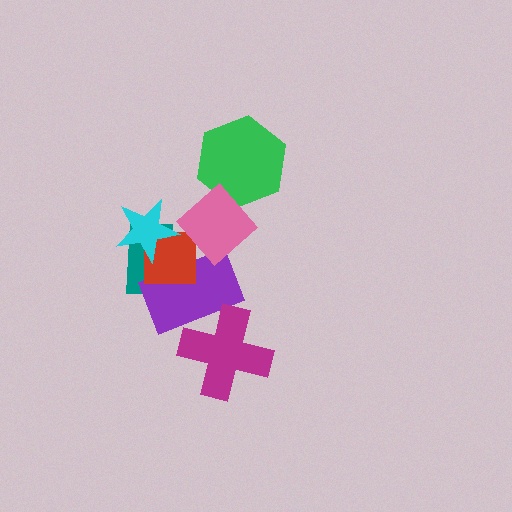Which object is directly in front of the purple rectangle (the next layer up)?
The magenta cross is directly in front of the purple rectangle.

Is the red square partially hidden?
Yes, it is partially covered by another shape.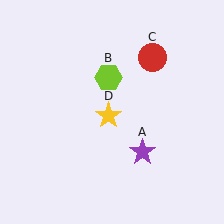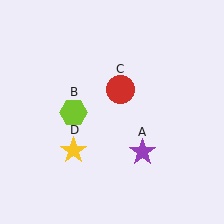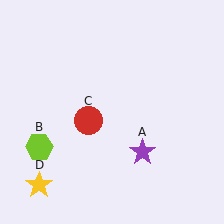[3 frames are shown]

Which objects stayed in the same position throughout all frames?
Purple star (object A) remained stationary.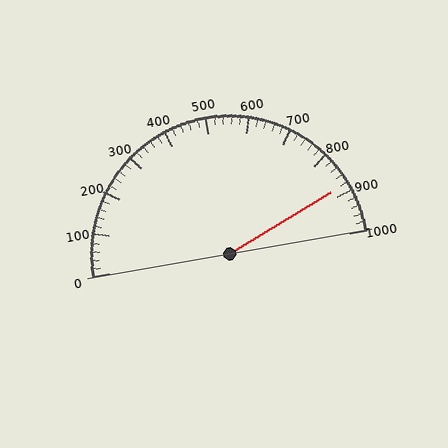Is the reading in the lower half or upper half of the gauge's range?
The reading is in the upper half of the range (0 to 1000).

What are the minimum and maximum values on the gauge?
The gauge ranges from 0 to 1000.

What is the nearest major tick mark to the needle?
The nearest major tick mark is 900.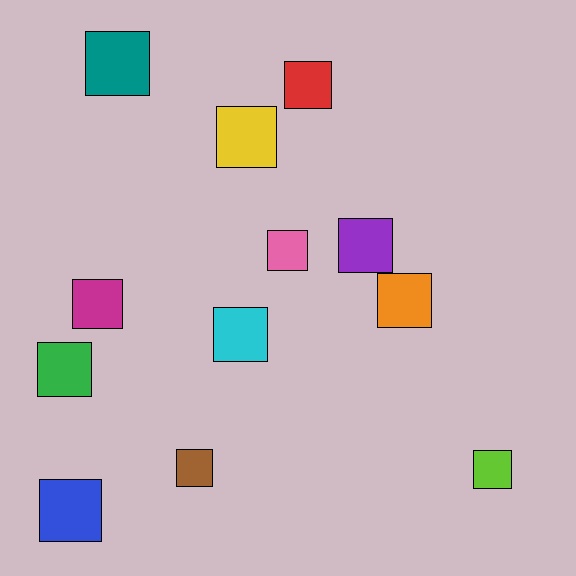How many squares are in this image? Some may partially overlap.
There are 12 squares.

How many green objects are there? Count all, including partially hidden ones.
There is 1 green object.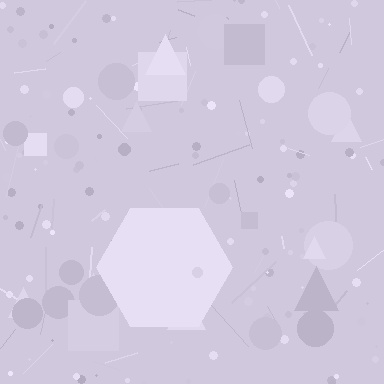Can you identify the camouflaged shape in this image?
The camouflaged shape is a hexagon.